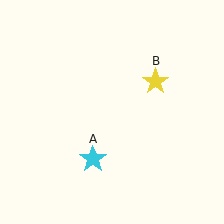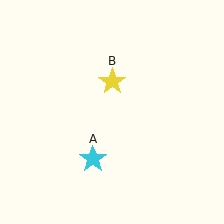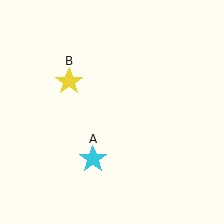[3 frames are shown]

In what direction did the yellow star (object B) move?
The yellow star (object B) moved left.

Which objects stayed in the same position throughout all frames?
Cyan star (object A) remained stationary.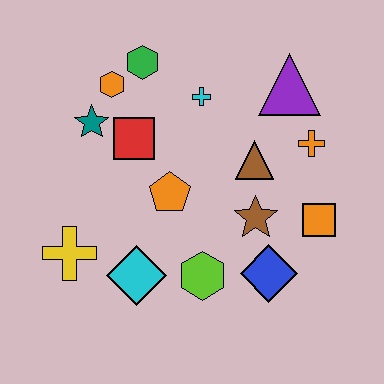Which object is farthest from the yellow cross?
The purple triangle is farthest from the yellow cross.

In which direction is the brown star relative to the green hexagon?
The brown star is below the green hexagon.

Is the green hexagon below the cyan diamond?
No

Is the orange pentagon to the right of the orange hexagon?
Yes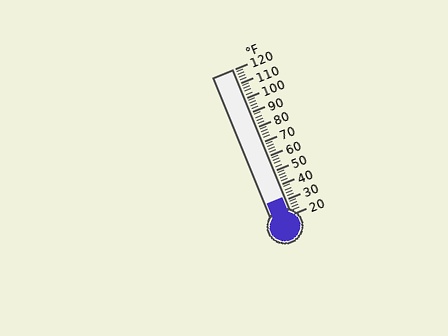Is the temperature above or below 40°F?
The temperature is below 40°F.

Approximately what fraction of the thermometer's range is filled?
The thermometer is filled to approximately 10% of its range.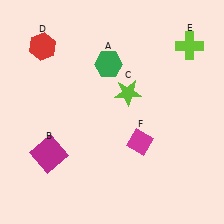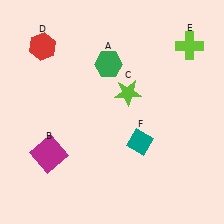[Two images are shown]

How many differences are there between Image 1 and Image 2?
There is 1 difference between the two images.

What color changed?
The diamond (F) changed from magenta in Image 1 to teal in Image 2.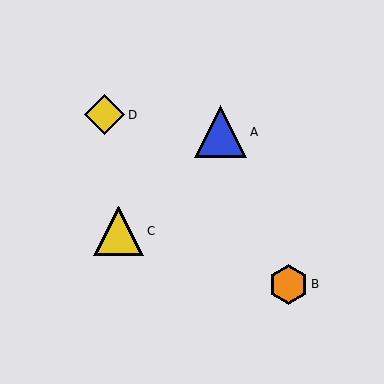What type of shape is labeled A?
Shape A is a blue triangle.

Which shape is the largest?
The blue triangle (labeled A) is the largest.